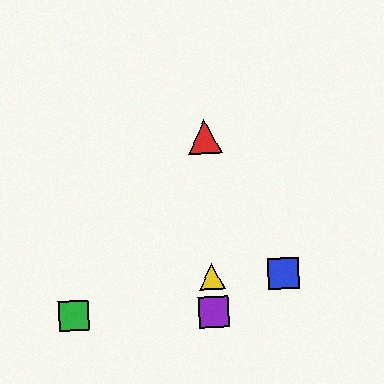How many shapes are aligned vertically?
3 shapes (the red triangle, the yellow triangle, the purple square) are aligned vertically.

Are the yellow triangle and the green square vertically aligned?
No, the yellow triangle is at x≈212 and the green square is at x≈74.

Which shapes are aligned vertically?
The red triangle, the yellow triangle, the purple square are aligned vertically.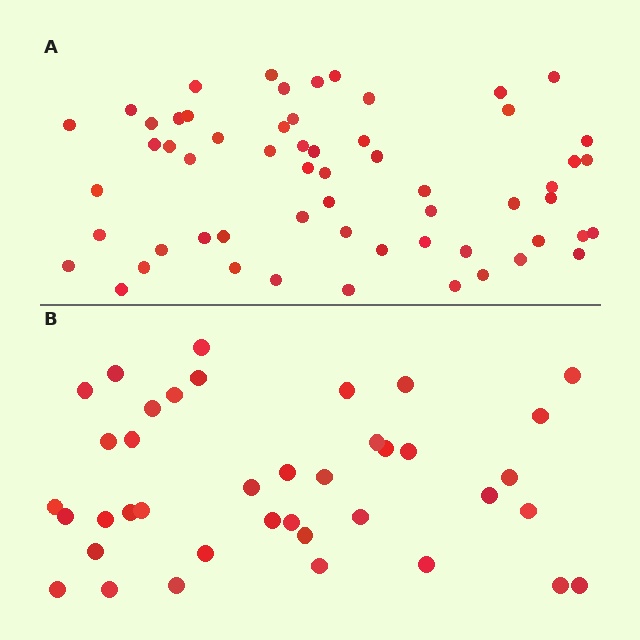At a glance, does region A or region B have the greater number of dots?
Region A (the top region) has more dots.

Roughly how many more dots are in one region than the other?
Region A has approximately 20 more dots than region B.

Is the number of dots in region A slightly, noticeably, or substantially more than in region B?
Region A has substantially more. The ratio is roughly 1.5 to 1.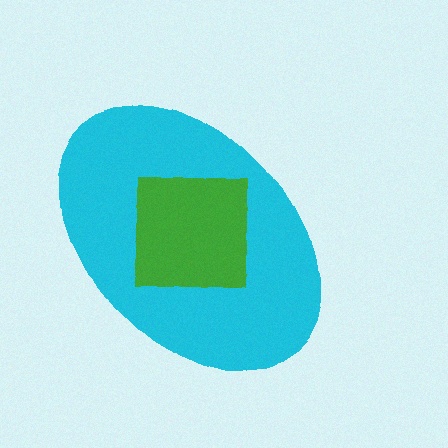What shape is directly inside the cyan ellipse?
The green square.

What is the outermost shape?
The cyan ellipse.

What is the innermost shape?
The green square.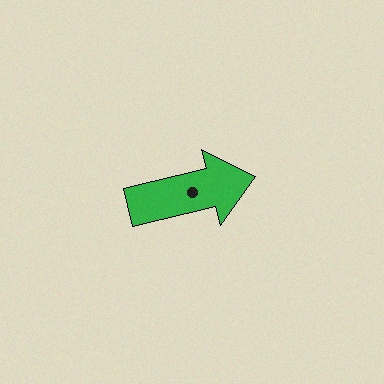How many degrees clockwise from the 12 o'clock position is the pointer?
Approximately 77 degrees.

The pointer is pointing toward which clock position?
Roughly 3 o'clock.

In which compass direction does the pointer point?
East.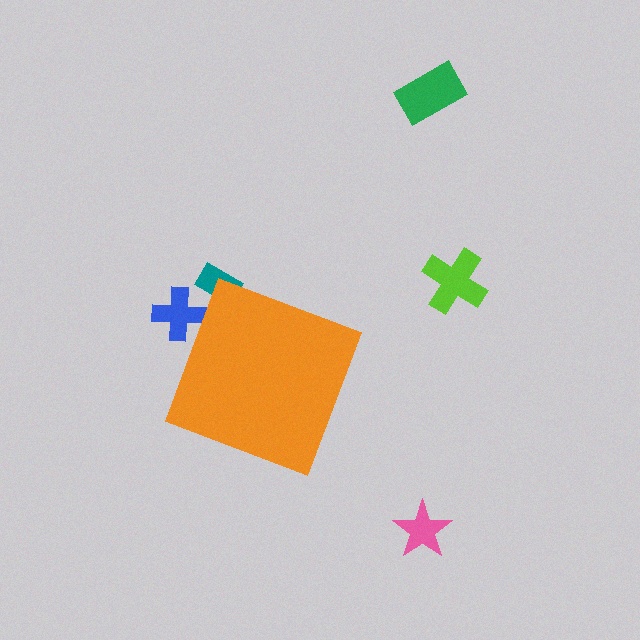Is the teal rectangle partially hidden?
Yes, the teal rectangle is partially hidden behind the orange diamond.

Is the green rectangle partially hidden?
No, the green rectangle is fully visible.